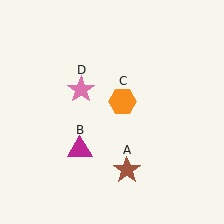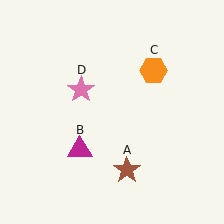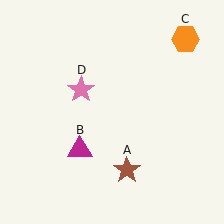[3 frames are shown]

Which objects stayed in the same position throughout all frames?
Brown star (object A) and magenta triangle (object B) and pink star (object D) remained stationary.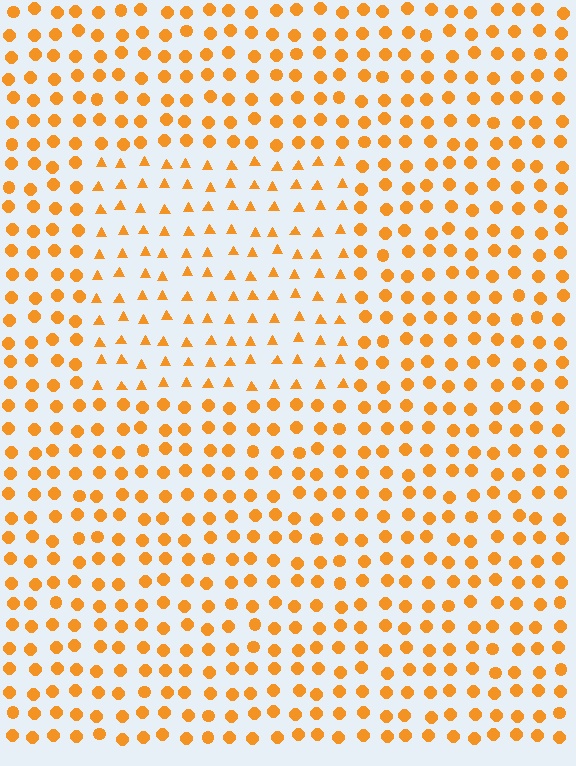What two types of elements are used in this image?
The image uses triangles inside the rectangle region and circles outside it.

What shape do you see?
I see a rectangle.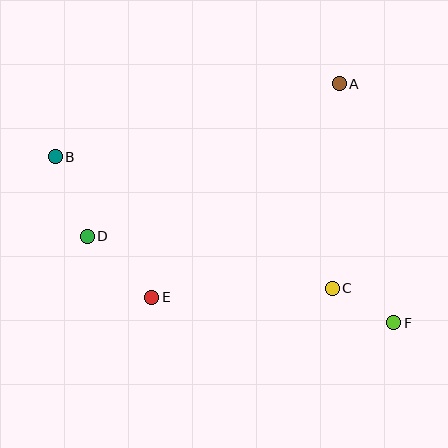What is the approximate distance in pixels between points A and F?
The distance between A and F is approximately 246 pixels.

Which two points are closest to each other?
Points C and F are closest to each other.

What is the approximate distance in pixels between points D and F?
The distance between D and F is approximately 318 pixels.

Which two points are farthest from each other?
Points B and F are farthest from each other.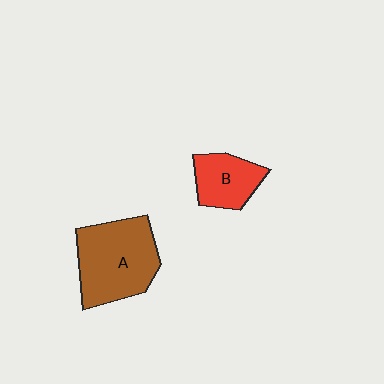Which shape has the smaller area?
Shape B (red).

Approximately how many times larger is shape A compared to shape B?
Approximately 1.9 times.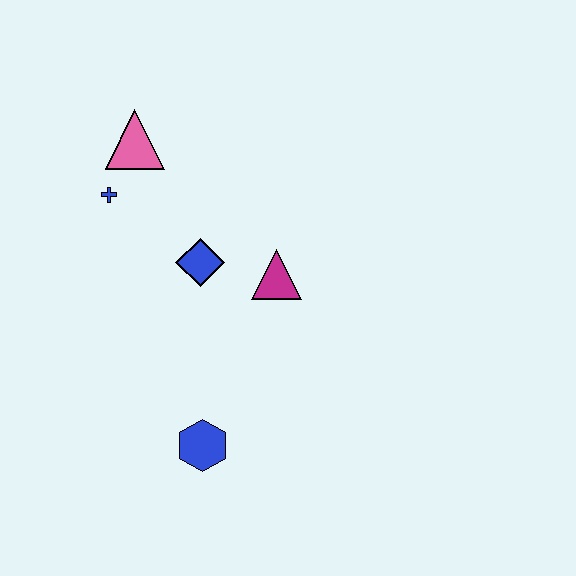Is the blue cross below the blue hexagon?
No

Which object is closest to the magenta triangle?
The blue diamond is closest to the magenta triangle.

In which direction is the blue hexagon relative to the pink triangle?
The blue hexagon is below the pink triangle.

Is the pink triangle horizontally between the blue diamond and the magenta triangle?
No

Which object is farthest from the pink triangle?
The blue hexagon is farthest from the pink triangle.